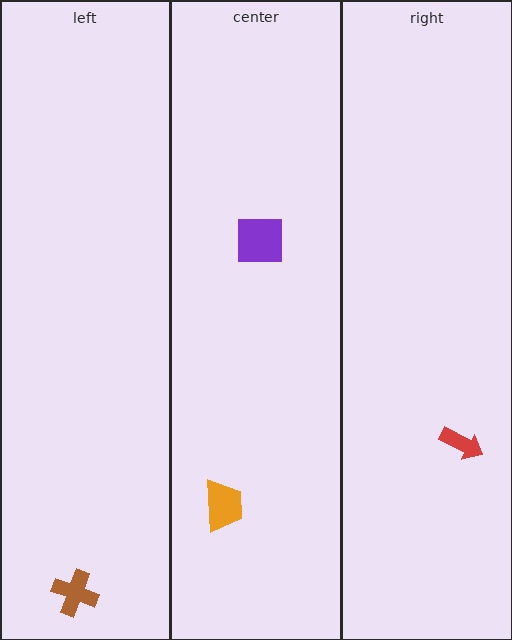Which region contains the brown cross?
The left region.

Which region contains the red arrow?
The right region.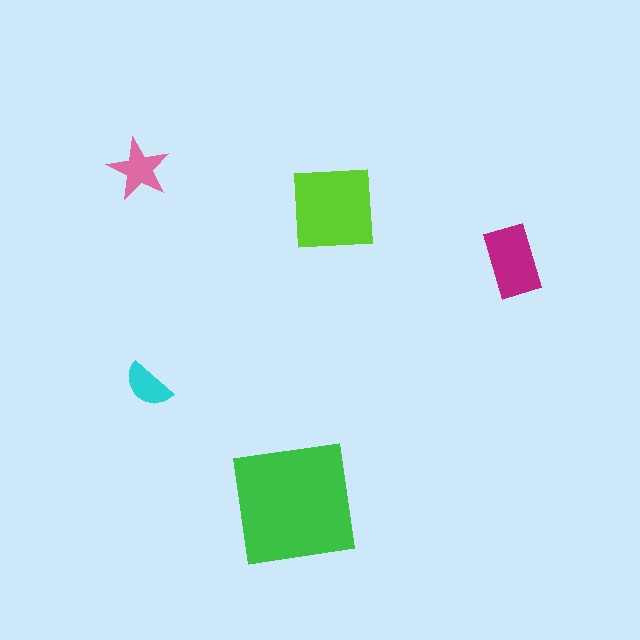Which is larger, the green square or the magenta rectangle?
The green square.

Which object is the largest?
The green square.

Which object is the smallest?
The cyan semicircle.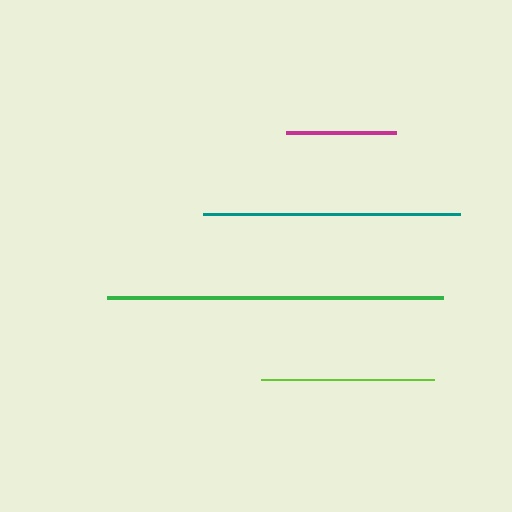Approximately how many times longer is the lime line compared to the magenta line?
The lime line is approximately 1.6 times the length of the magenta line.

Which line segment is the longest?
The green line is the longest at approximately 335 pixels.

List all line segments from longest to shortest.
From longest to shortest: green, teal, lime, magenta.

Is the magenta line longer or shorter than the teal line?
The teal line is longer than the magenta line.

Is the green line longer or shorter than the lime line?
The green line is longer than the lime line.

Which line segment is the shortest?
The magenta line is the shortest at approximately 110 pixels.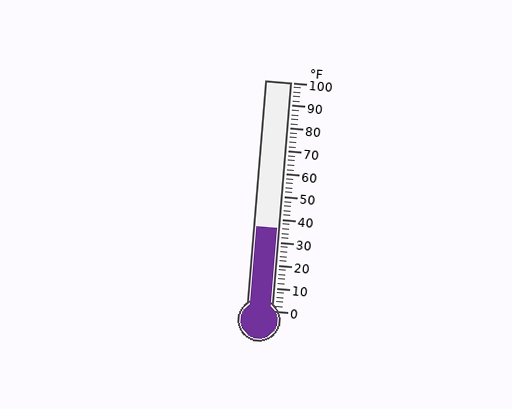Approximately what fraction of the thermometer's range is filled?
The thermometer is filled to approximately 35% of its range.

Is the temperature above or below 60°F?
The temperature is below 60°F.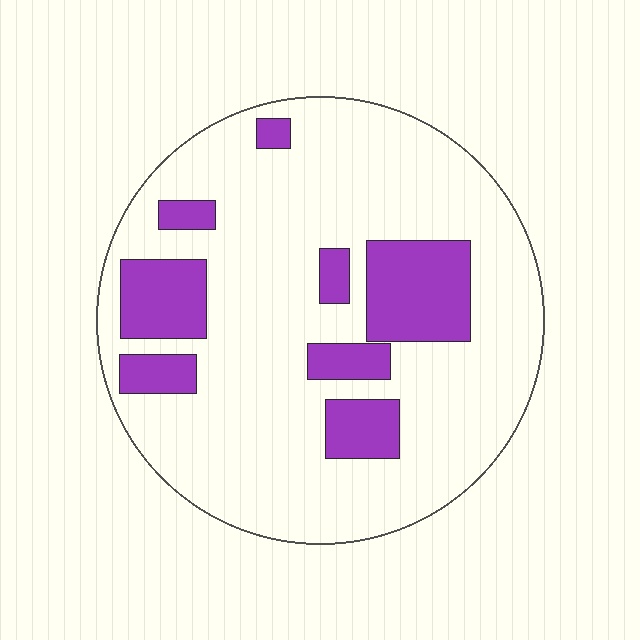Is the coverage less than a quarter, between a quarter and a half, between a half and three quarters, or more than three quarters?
Less than a quarter.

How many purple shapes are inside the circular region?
8.